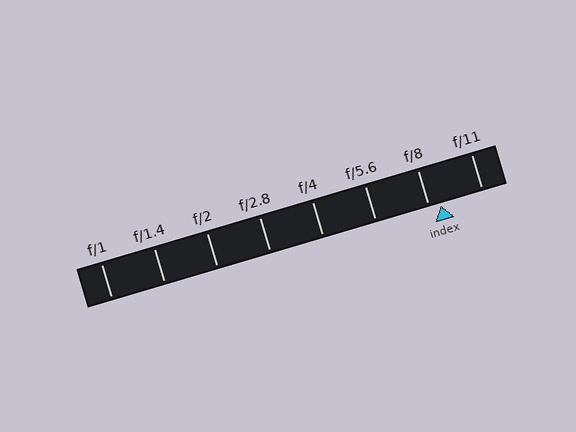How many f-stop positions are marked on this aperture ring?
There are 8 f-stop positions marked.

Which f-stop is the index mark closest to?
The index mark is closest to f/8.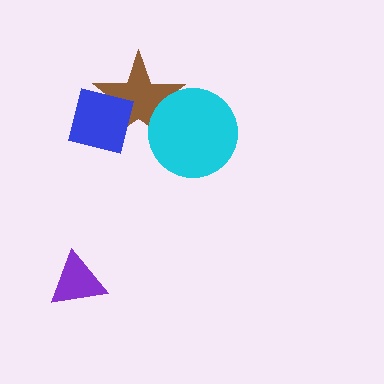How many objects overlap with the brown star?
2 objects overlap with the brown star.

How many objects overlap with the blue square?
1 object overlaps with the blue square.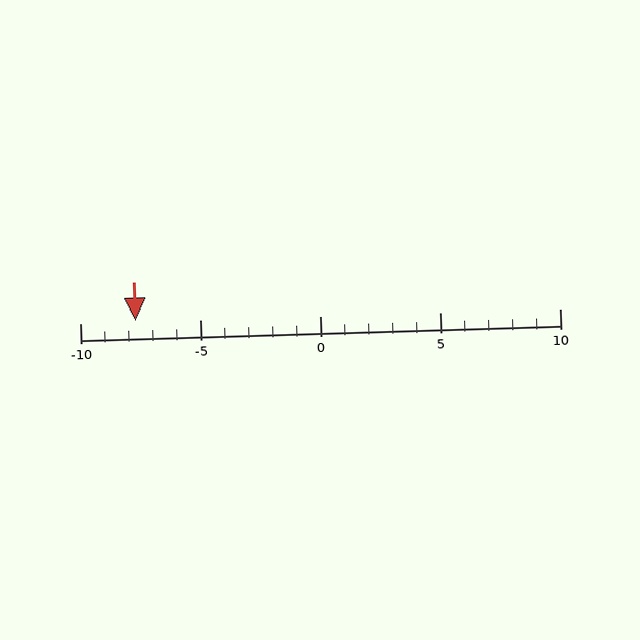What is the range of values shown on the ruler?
The ruler shows values from -10 to 10.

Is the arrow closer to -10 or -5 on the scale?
The arrow is closer to -10.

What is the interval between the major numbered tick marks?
The major tick marks are spaced 5 units apart.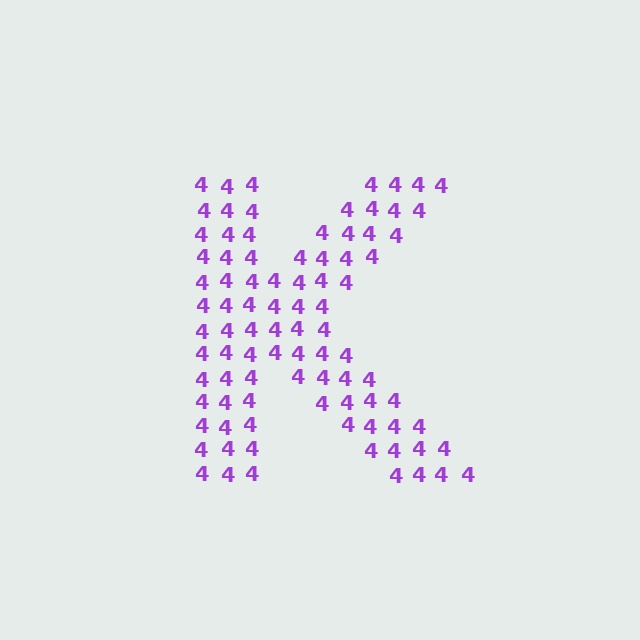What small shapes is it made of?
It is made of small digit 4's.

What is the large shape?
The large shape is the letter K.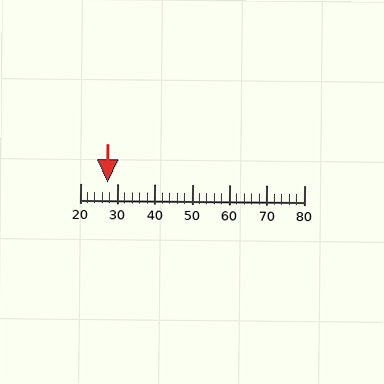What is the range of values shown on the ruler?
The ruler shows values from 20 to 80.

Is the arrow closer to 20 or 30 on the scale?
The arrow is closer to 30.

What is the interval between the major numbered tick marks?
The major tick marks are spaced 10 units apart.